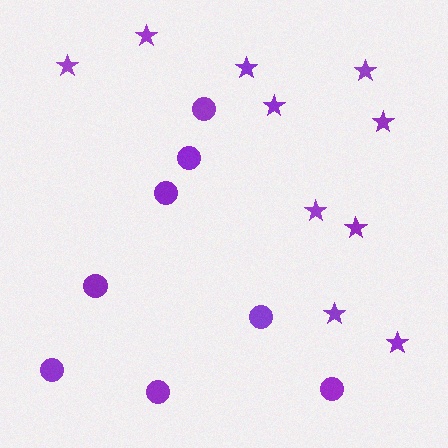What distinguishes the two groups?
There are 2 groups: one group of circles (8) and one group of stars (10).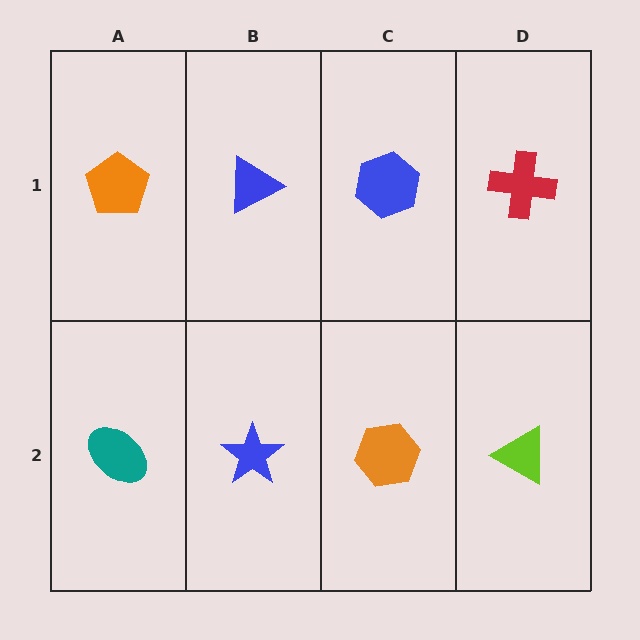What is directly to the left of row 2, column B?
A teal ellipse.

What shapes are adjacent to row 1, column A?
A teal ellipse (row 2, column A), a blue triangle (row 1, column B).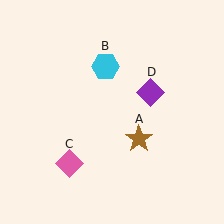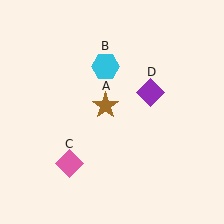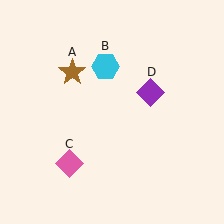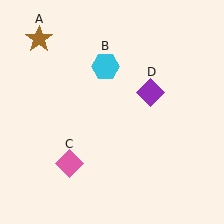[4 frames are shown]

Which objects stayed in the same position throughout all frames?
Cyan hexagon (object B) and pink diamond (object C) and purple diamond (object D) remained stationary.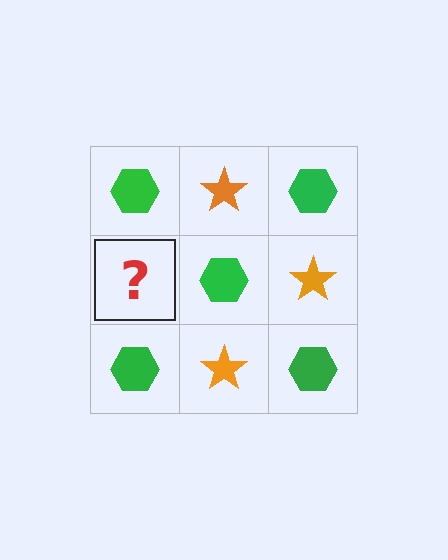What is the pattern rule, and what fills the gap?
The rule is that it alternates green hexagon and orange star in a checkerboard pattern. The gap should be filled with an orange star.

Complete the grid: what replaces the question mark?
The question mark should be replaced with an orange star.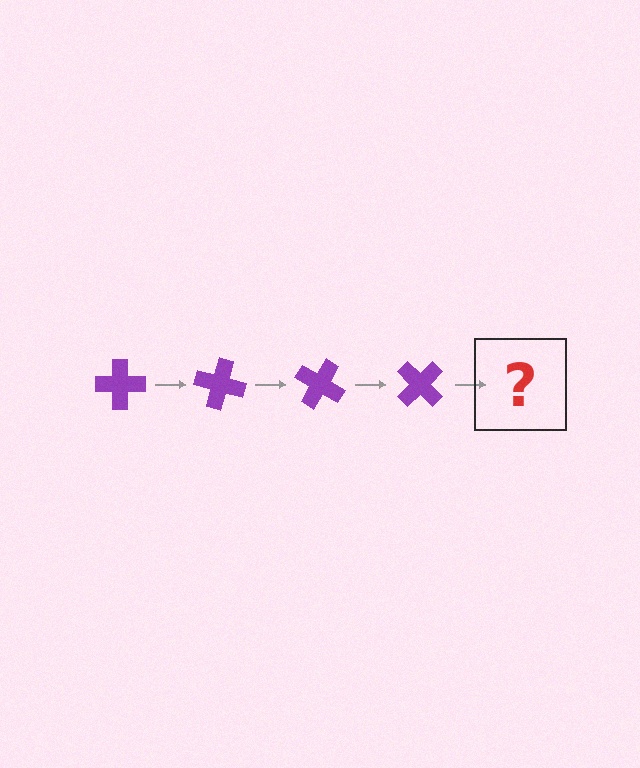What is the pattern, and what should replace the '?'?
The pattern is that the cross rotates 15 degrees each step. The '?' should be a purple cross rotated 60 degrees.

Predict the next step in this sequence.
The next step is a purple cross rotated 60 degrees.